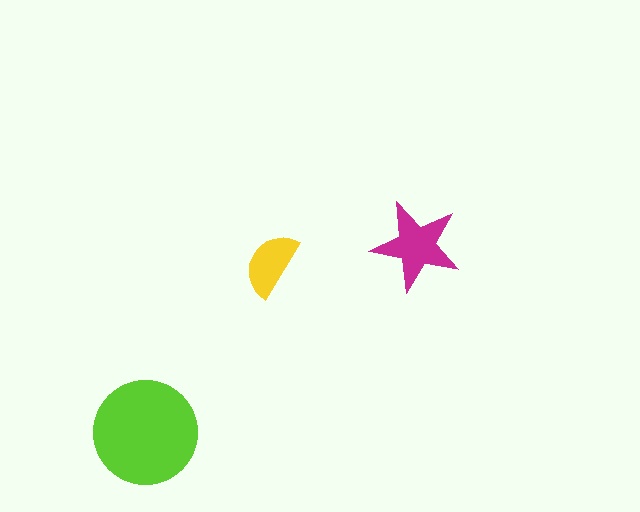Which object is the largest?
The lime circle.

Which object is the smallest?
The yellow semicircle.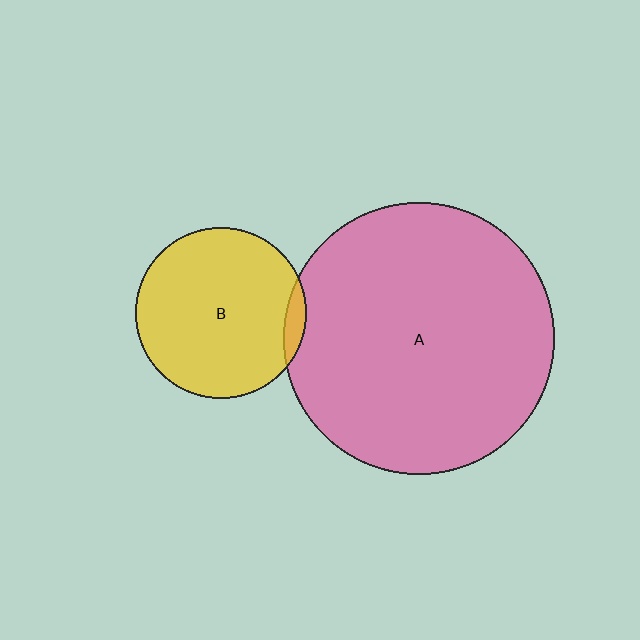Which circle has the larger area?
Circle A (pink).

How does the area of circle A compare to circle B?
Approximately 2.5 times.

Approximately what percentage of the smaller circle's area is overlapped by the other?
Approximately 5%.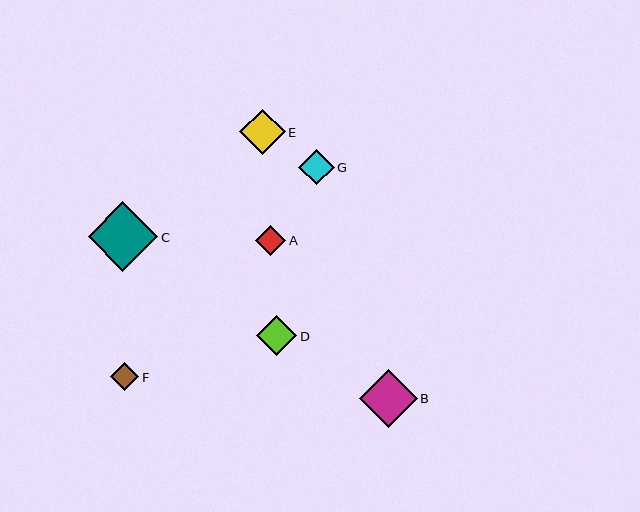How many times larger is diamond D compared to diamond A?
Diamond D is approximately 1.3 times the size of diamond A.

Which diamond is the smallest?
Diamond F is the smallest with a size of approximately 28 pixels.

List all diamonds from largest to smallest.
From largest to smallest: C, B, E, D, G, A, F.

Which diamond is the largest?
Diamond C is the largest with a size of approximately 69 pixels.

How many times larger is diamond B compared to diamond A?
Diamond B is approximately 1.9 times the size of diamond A.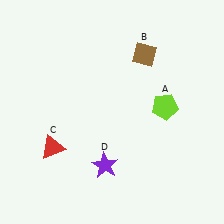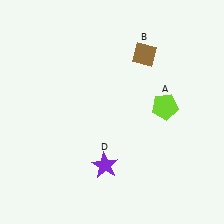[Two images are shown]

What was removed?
The red triangle (C) was removed in Image 2.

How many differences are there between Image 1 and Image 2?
There is 1 difference between the two images.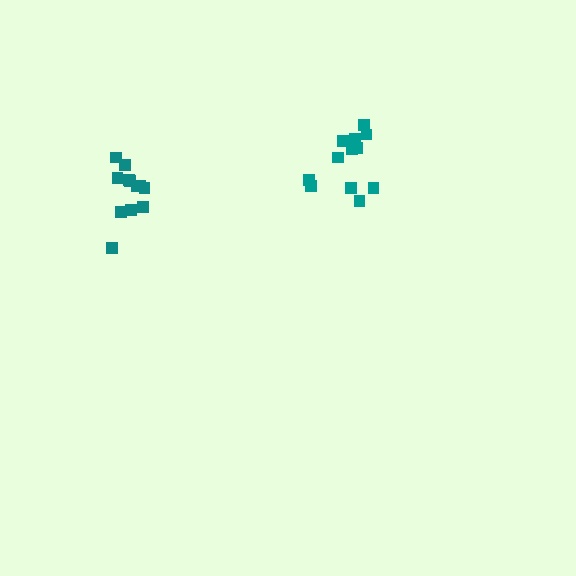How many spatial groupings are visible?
There are 2 spatial groupings.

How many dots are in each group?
Group 1: 12 dots, Group 2: 12 dots (24 total).